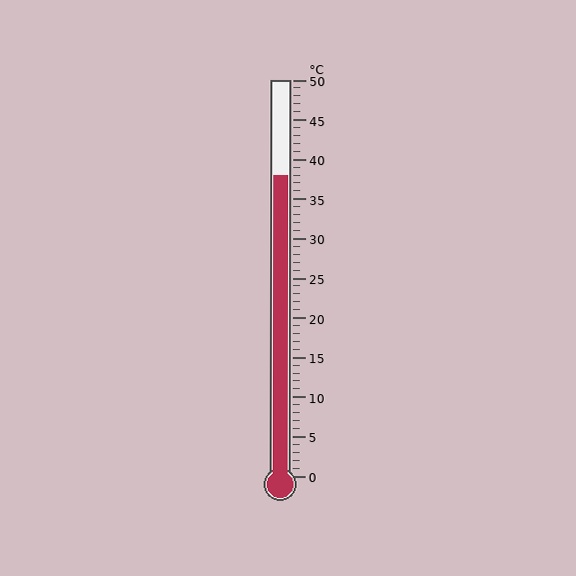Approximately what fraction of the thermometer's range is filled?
The thermometer is filled to approximately 75% of its range.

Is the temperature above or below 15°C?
The temperature is above 15°C.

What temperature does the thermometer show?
The thermometer shows approximately 38°C.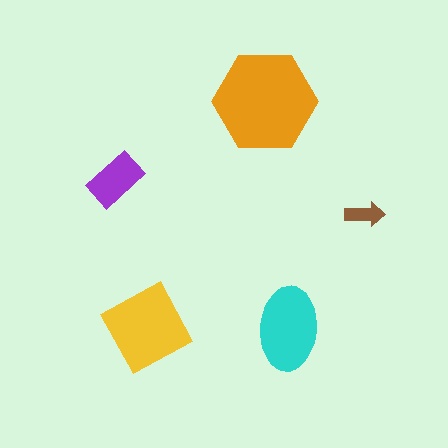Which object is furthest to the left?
The purple rectangle is leftmost.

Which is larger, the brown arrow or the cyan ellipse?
The cyan ellipse.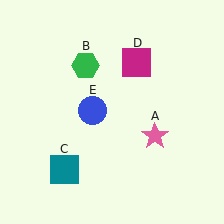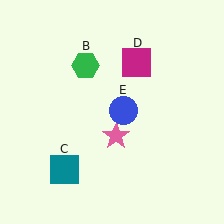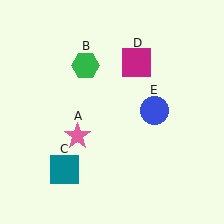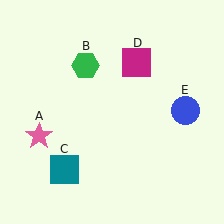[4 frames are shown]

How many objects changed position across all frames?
2 objects changed position: pink star (object A), blue circle (object E).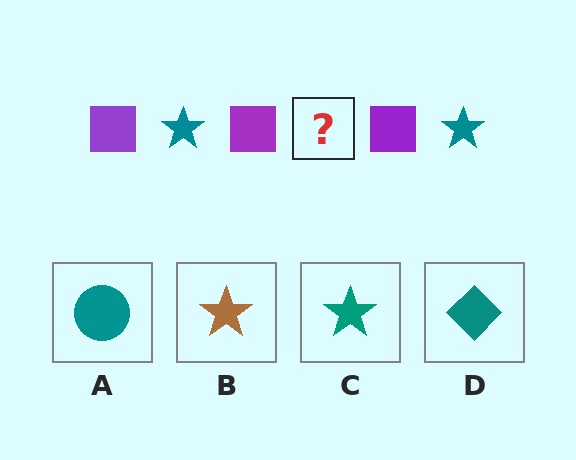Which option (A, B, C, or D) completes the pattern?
C.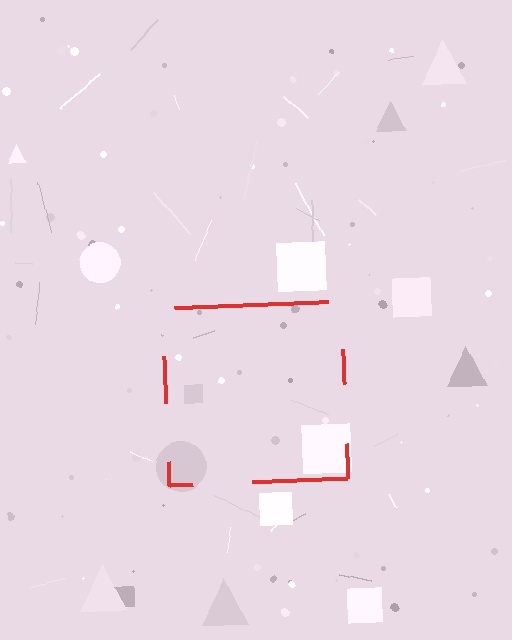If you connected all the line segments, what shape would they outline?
They would outline a square.